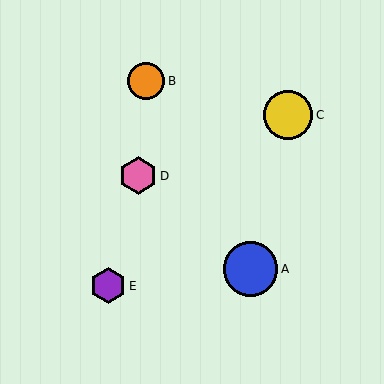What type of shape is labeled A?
Shape A is a blue circle.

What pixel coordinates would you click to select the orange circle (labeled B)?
Click at (146, 81) to select the orange circle B.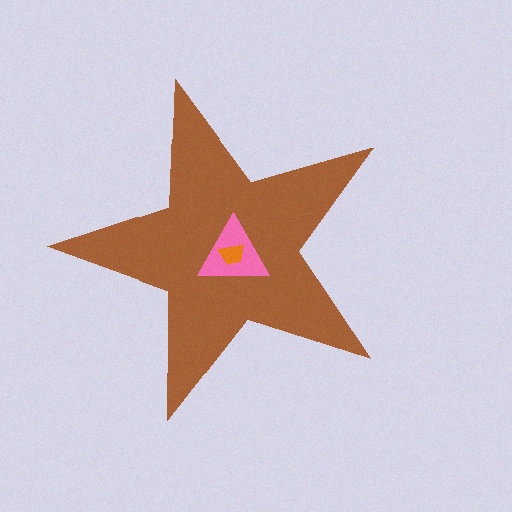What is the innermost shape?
The orange trapezoid.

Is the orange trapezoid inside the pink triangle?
Yes.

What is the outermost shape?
The brown star.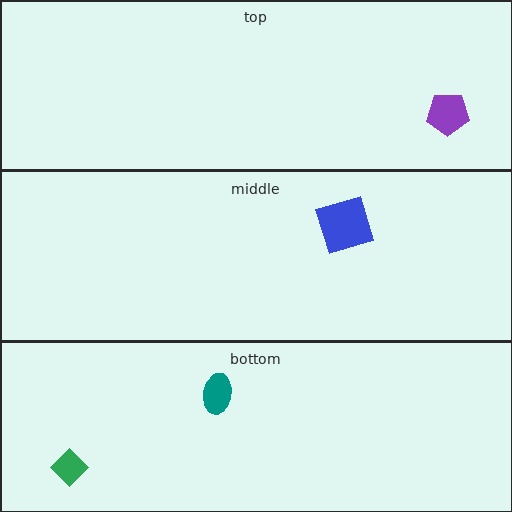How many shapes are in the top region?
1.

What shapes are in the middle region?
The blue square.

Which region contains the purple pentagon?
The top region.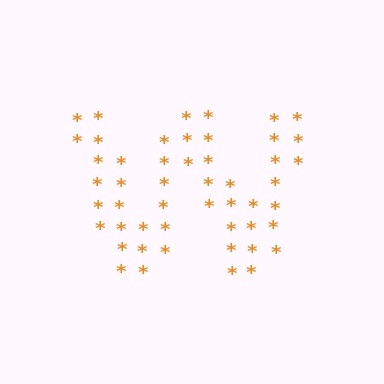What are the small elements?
The small elements are asterisks.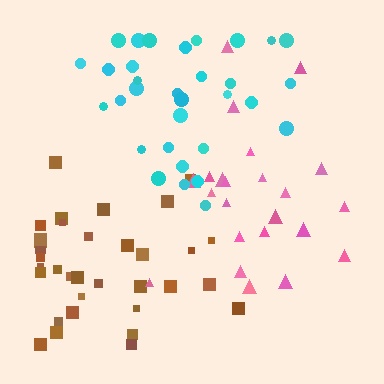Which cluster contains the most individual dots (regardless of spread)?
Brown (34).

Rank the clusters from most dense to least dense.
brown, cyan, pink.